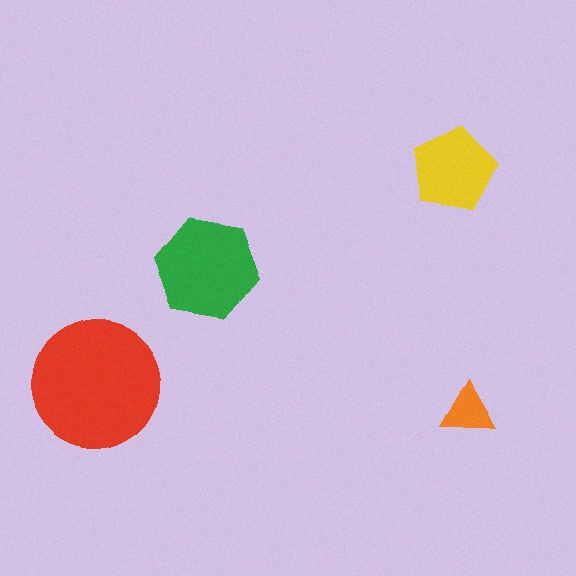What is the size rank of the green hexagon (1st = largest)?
2nd.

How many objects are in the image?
There are 4 objects in the image.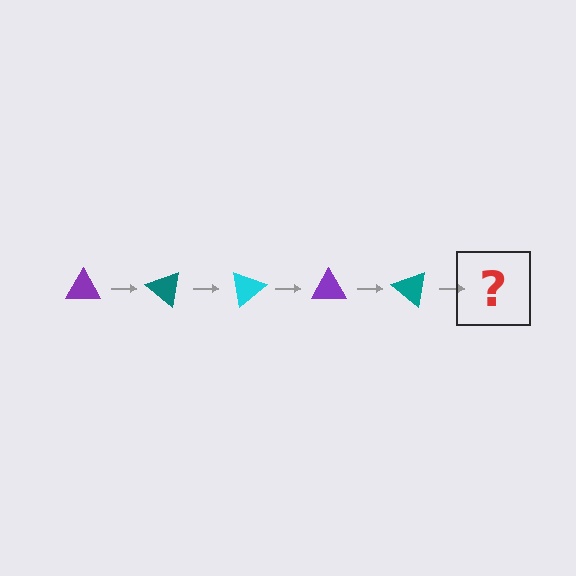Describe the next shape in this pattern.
It should be a cyan triangle, rotated 200 degrees from the start.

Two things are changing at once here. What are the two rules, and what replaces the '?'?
The two rules are that it rotates 40 degrees each step and the color cycles through purple, teal, and cyan. The '?' should be a cyan triangle, rotated 200 degrees from the start.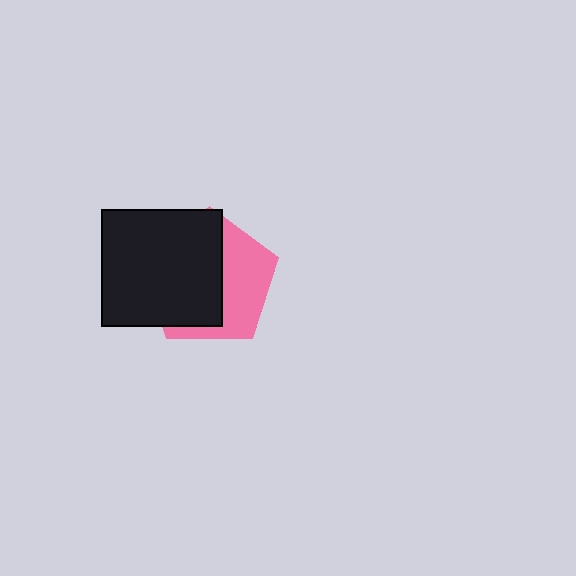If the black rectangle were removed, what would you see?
You would see the complete pink pentagon.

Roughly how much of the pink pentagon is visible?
A small part of it is visible (roughly 42%).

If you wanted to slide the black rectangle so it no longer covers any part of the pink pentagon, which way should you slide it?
Slide it left — that is the most direct way to separate the two shapes.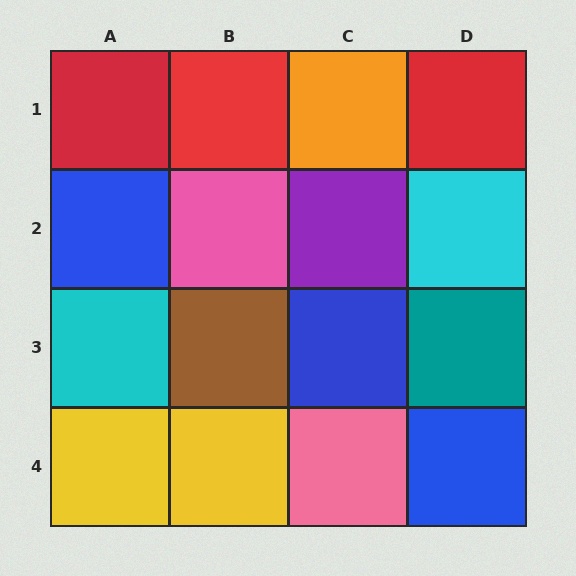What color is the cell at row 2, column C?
Purple.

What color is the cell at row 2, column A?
Blue.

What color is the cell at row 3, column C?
Blue.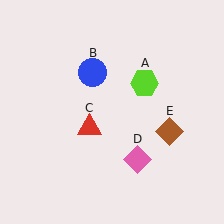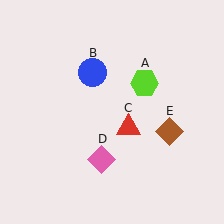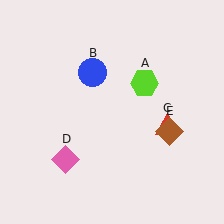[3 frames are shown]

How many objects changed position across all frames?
2 objects changed position: red triangle (object C), pink diamond (object D).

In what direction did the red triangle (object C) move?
The red triangle (object C) moved right.